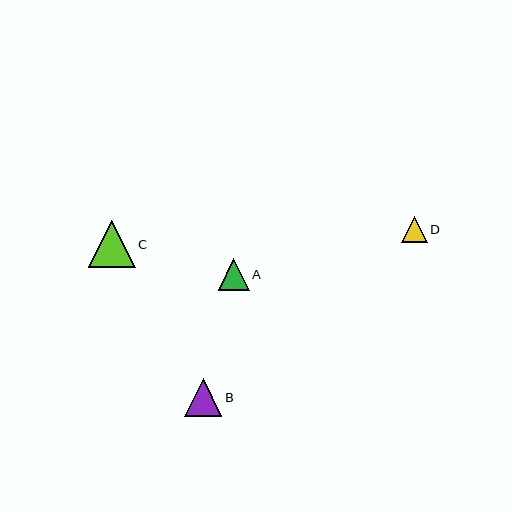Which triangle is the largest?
Triangle C is the largest with a size of approximately 47 pixels.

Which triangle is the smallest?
Triangle D is the smallest with a size of approximately 26 pixels.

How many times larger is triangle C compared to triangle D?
Triangle C is approximately 1.8 times the size of triangle D.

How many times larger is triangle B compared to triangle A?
Triangle B is approximately 1.2 times the size of triangle A.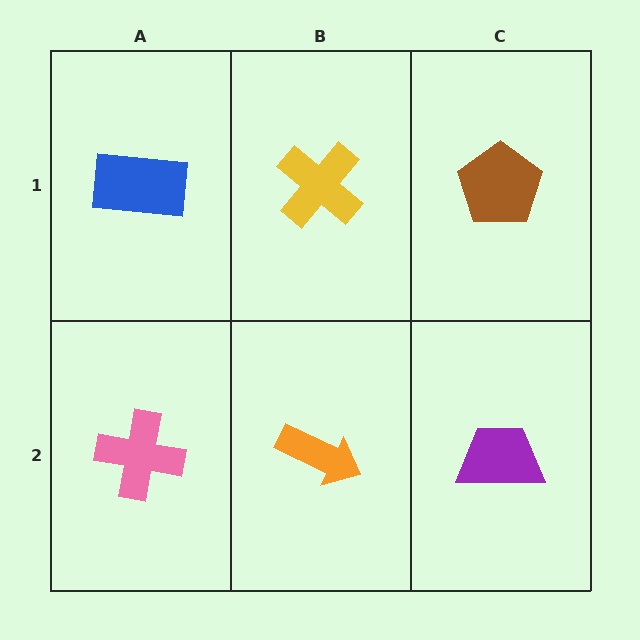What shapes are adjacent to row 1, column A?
A pink cross (row 2, column A), a yellow cross (row 1, column B).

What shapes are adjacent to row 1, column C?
A purple trapezoid (row 2, column C), a yellow cross (row 1, column B).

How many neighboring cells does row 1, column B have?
3.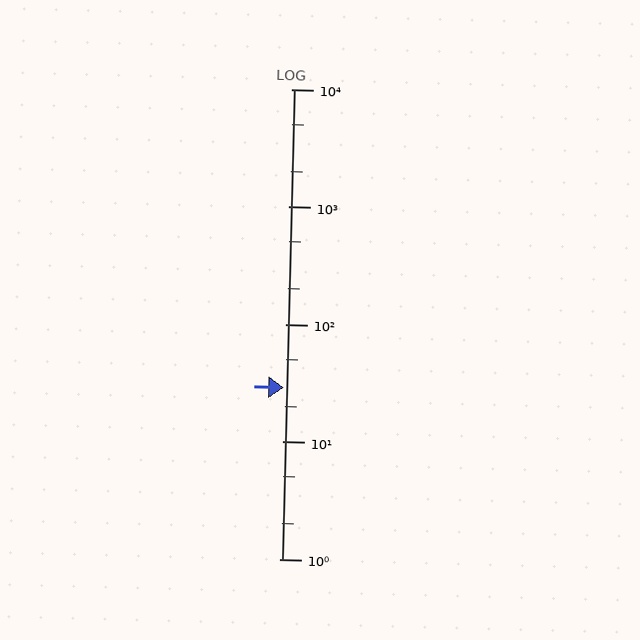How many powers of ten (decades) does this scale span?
The scale spans 4 decades, from 1 to 10000.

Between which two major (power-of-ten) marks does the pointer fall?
The pointer is between 10 and 100.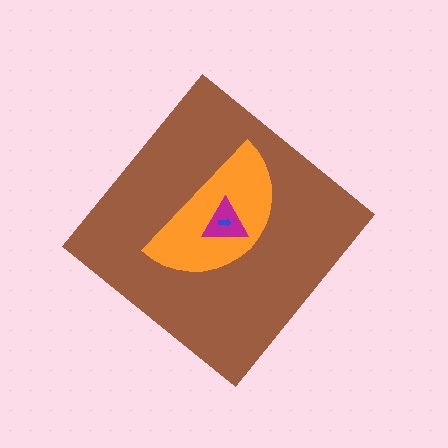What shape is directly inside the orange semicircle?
The magenta triangle.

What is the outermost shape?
The brown diamond.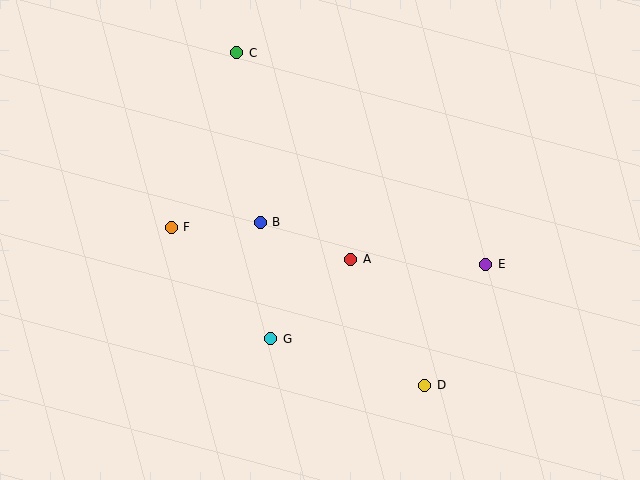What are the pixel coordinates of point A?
Point A is at (351, 259).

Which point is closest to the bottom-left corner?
Point F is closest to the bottom-left corner.